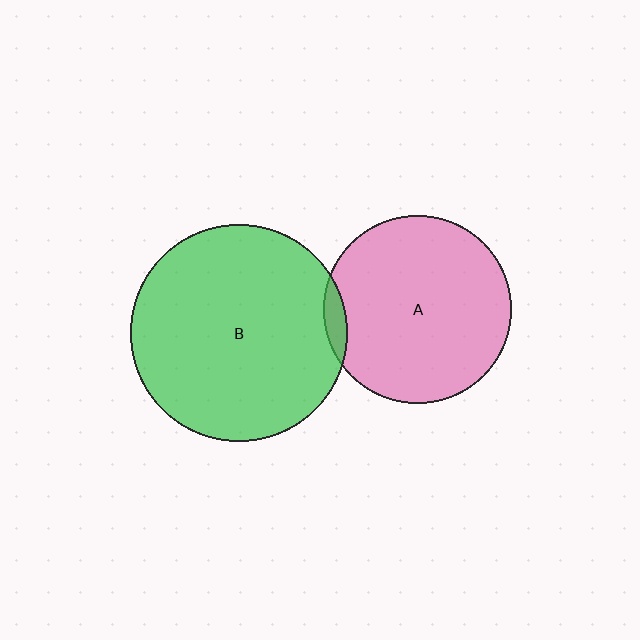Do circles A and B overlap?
Yes.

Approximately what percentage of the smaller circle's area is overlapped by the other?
Approximately 5%.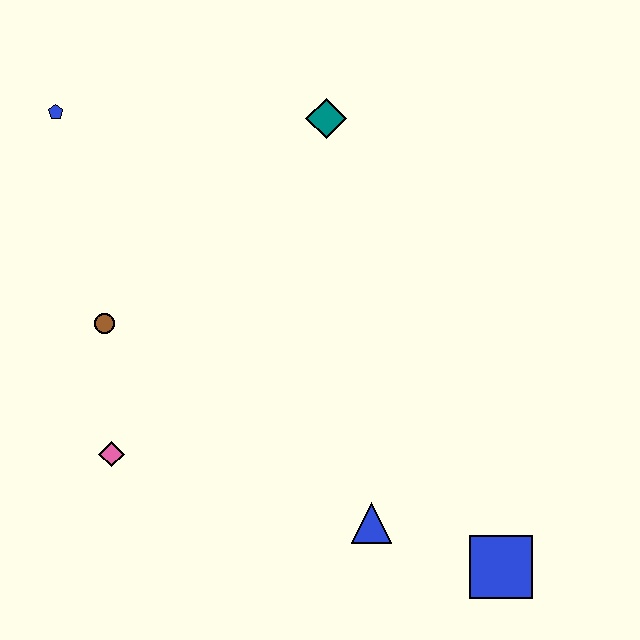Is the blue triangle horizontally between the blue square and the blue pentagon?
Yes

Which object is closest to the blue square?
The blue triangle is closest to the blue square.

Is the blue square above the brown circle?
No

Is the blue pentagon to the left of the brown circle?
Yes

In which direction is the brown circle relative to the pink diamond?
The brown circle is above the pink diamond.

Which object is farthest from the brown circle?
The blue square is farthest from the brown circle.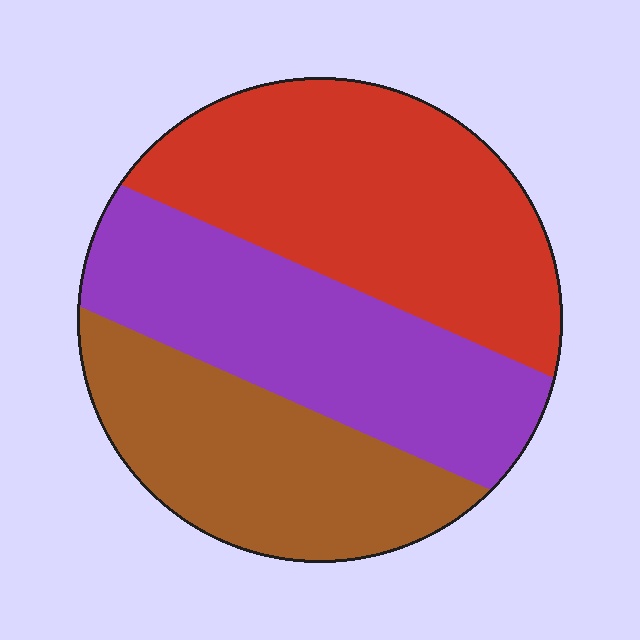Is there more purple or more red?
Red.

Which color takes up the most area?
Red, at roughly 40%.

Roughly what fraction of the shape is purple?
Purple takes up between a sixth and a third of the shape.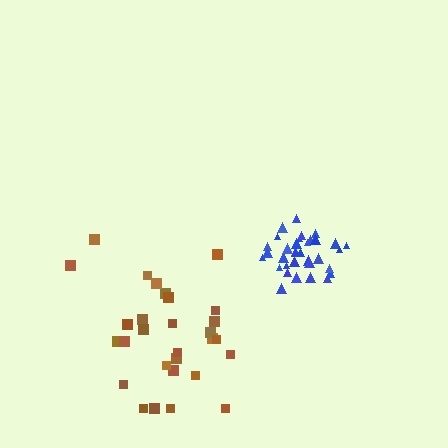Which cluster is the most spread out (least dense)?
Brown.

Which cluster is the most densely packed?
Blue.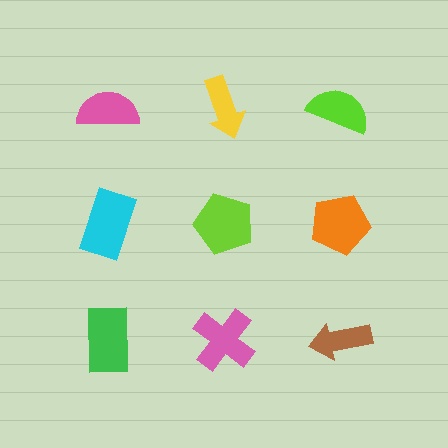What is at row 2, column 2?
A lime pentagon.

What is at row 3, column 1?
A green rectangle.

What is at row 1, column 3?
A lime semicircle.